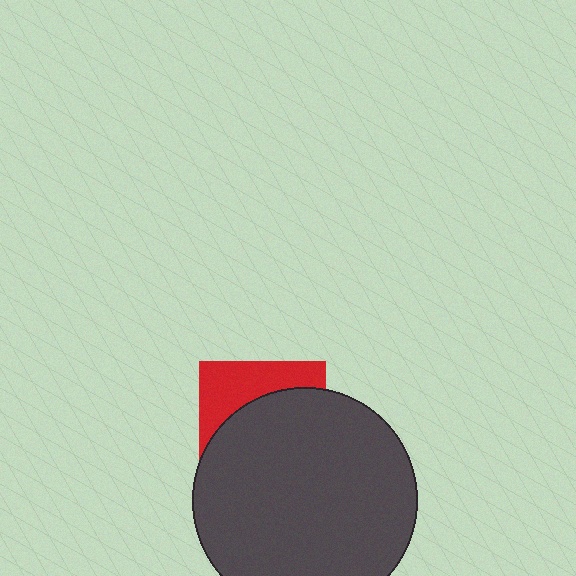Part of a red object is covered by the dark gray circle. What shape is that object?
It is a square.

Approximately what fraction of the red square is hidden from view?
Roughly 66% of the red square is hidden behind the dark gray circle.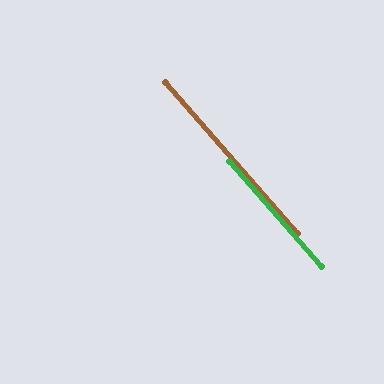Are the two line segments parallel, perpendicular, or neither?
Parallel — their directions differ by only 0.2°.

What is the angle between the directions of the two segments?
Approximately 0 degrees.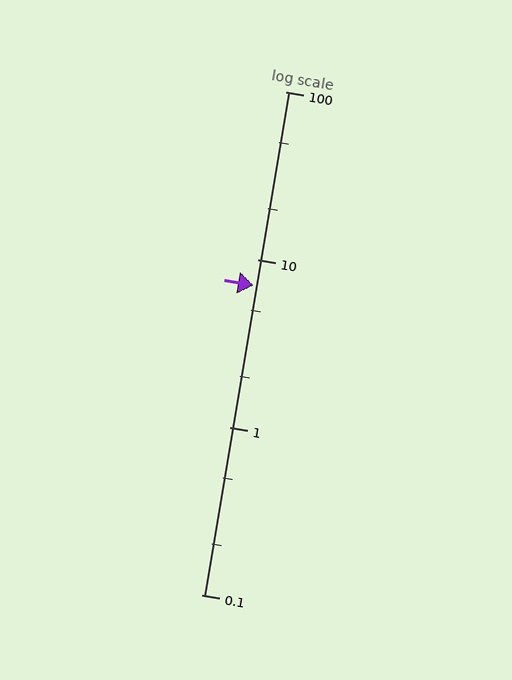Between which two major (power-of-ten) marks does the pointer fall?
The pointer is between 1 and 10.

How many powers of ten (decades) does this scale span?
The scale spans 3 decades, from 0.1 to 100.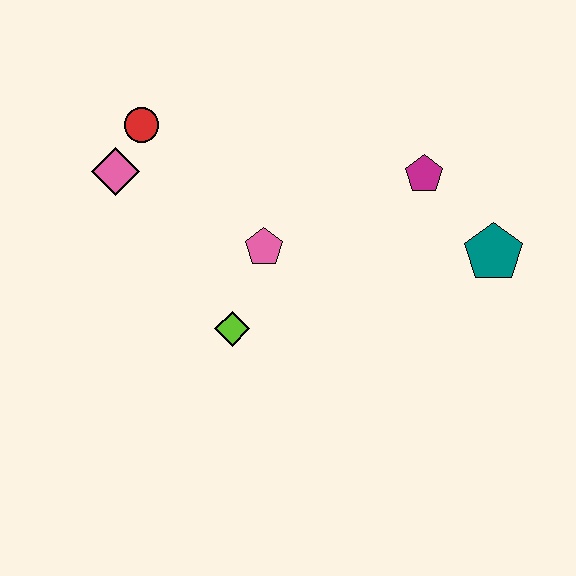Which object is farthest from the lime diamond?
The teal pentagon is farthest from the lime diamond.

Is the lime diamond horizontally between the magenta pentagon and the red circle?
Yes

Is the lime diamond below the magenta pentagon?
Yes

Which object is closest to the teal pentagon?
The magenta pentagon is closest to the teal pentagon.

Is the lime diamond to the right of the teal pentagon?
No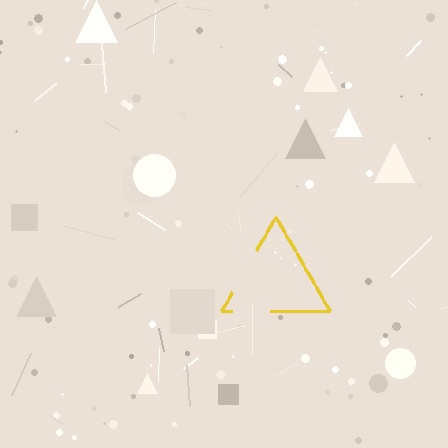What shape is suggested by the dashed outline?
The dashed outline suggests a triangle.